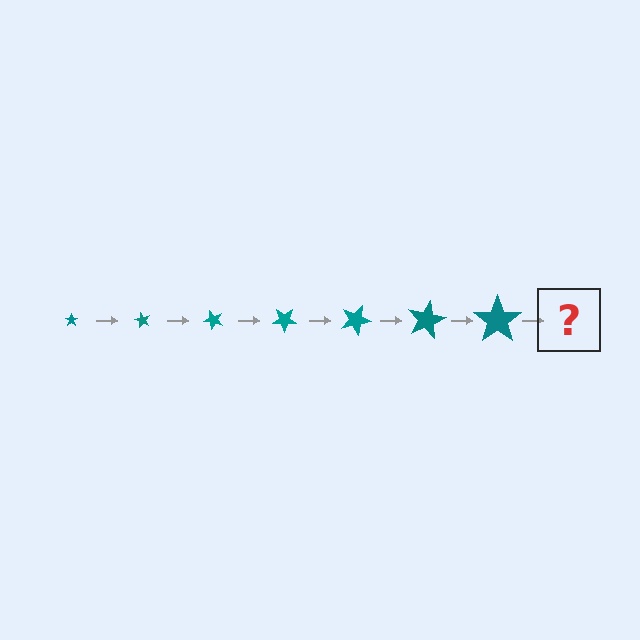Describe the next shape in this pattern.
It should be a star, larger than the previous one and rotated 420 degrees from the start.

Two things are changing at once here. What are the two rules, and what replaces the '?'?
The two rules are that the star grows larger each step and it rotates 60 degrees each step. The '?' should be a star, larger than the previous one and rotated 420 degrees from the start.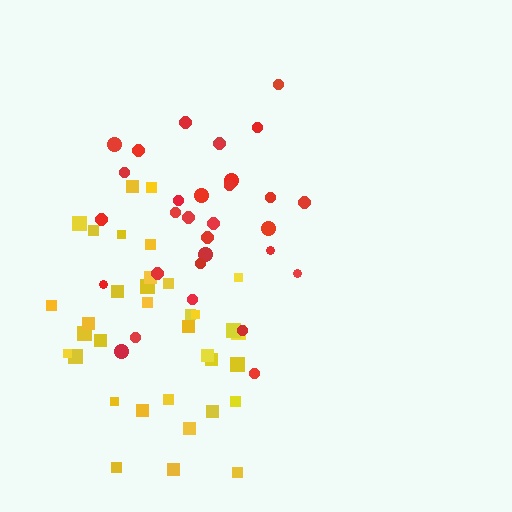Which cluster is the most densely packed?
Yellow.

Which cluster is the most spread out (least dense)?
Red.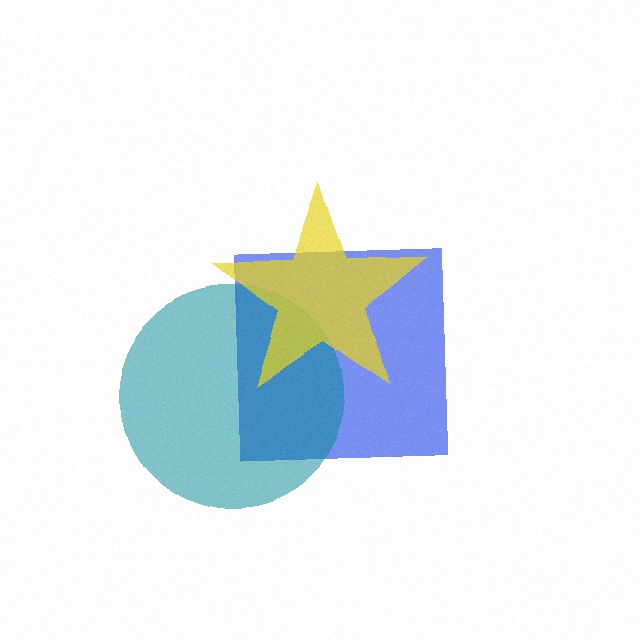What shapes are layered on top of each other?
The layered shapes are: a blue square, a teal circle, a yellow star.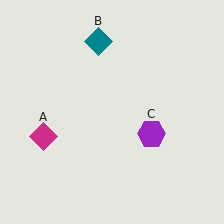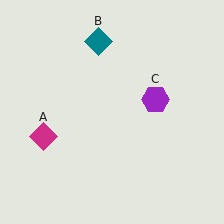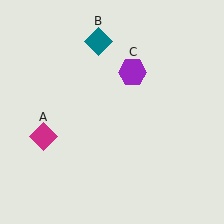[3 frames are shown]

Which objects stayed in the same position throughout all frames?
Magenta diamond (object A) and teal diamond (object B) remained stationary.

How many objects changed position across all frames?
1 object changed position: purple hexagon (object C).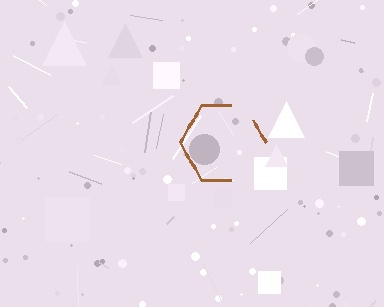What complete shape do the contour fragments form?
The contour fragments form a hexagon.